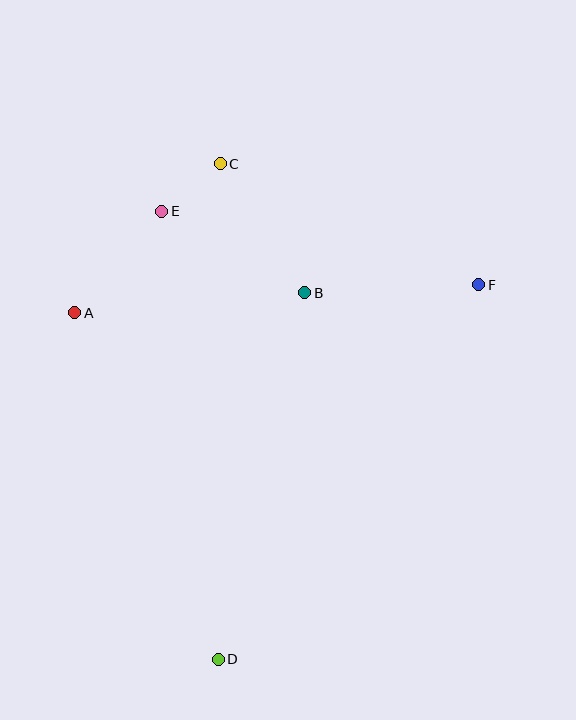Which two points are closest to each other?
Points C and E are closest to each other.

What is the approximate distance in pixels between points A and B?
The distance between A and B is approximately 231 pixels.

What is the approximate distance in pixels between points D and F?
The distance between D and F is approximately 456 pixels.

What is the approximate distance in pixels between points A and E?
The distance between A and E is approximately 134 pixels.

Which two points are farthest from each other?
Points C and D are farthest from each other.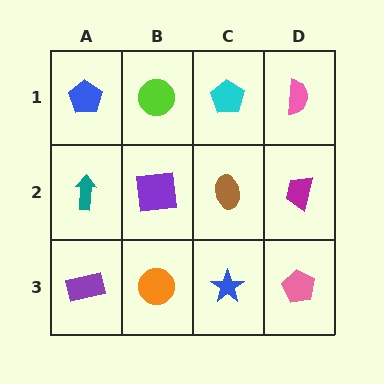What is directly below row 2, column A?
A purple rectangle.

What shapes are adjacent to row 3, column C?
A brown ellipse (row 2, column C), an orange circle (row 3, column B), a pink pentagon (row 3, column D).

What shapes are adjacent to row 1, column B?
A purple square (row 2, column B), a blue pentagon (row 1, column A), a cyan pentagon (row 1, column C).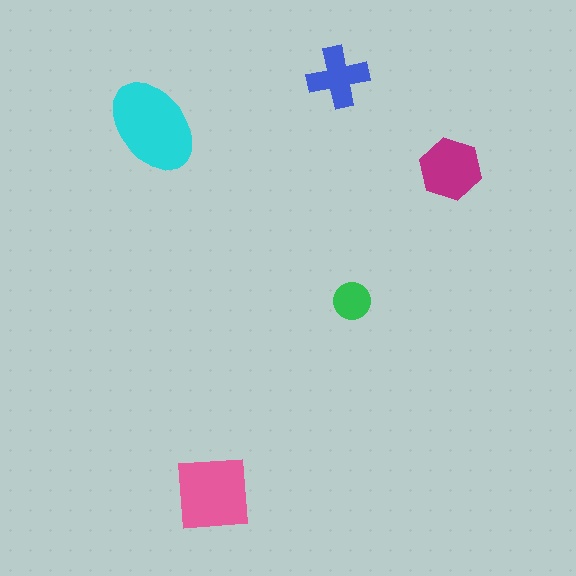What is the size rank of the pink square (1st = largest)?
2nd.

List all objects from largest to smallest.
The cyan ellipse, the pink square, the magenta hexagon, the blue cross, the green circle.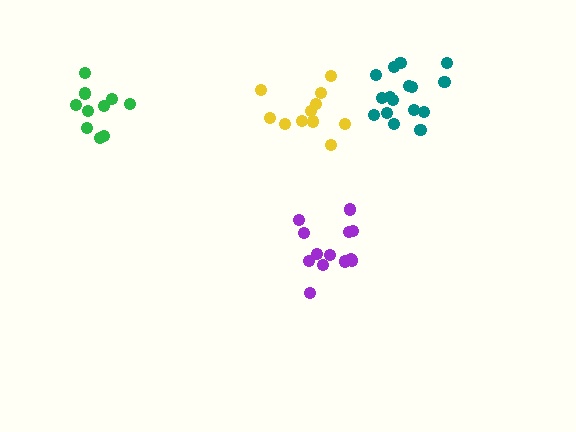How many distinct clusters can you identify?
There are 4 distinct clusters.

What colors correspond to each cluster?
The clusters are colored: yellow, purple, green, teal.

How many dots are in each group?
Group 1: 11 dots, Group 2: 13 dots, Group 3: 10 dots, Group 4: 16 dots (50 total).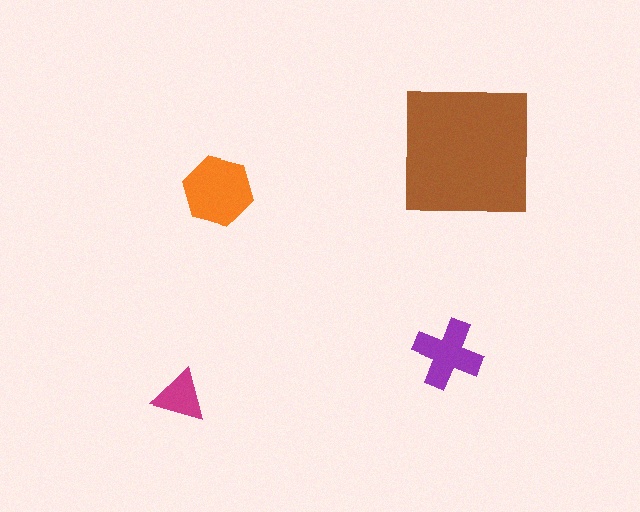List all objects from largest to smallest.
The brown square, the orange hexagon, the purple cross, the magenta triangle.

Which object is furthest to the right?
The brown square is rightmost.